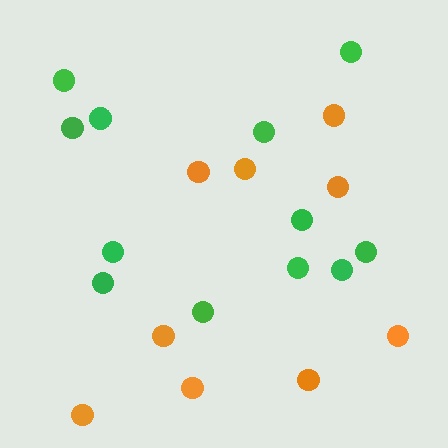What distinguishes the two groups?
There are 2 groups: one group of orange circles (9) and one group of green circles (12).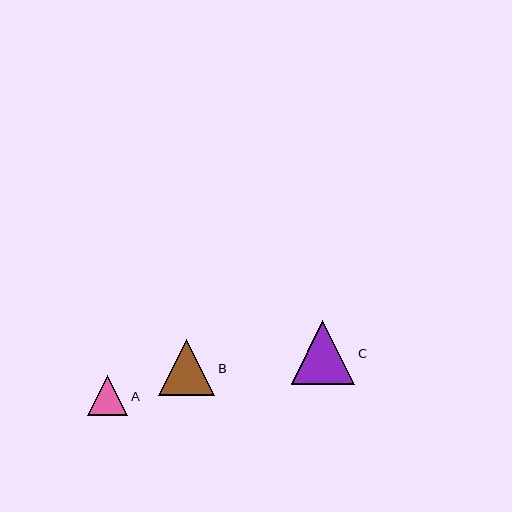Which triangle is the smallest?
Triangle A is the smallest with a size of approximately 40 pixels.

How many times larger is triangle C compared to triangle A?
Triangle C is approximately 1.6 times the size of triangle A.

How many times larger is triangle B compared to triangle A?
Triangle B is approximately 1.4 times the size of triangle A.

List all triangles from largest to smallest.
From largest to smallest: C, B, A.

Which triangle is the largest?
Triangle C is the largest with a size of approximately 63 pixels.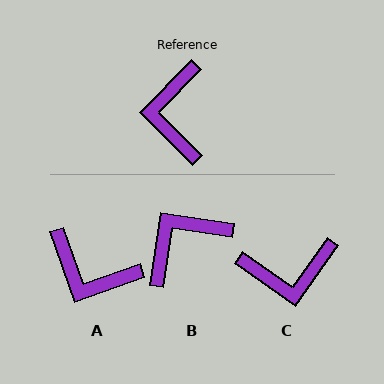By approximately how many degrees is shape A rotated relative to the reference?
Approximately 64 degrees counter-clockwise.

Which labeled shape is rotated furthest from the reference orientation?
C, about 99 degrees away.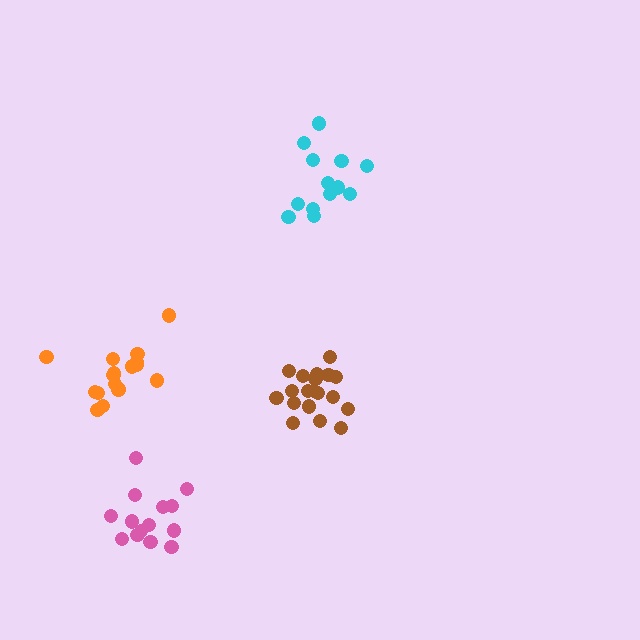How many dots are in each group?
Group 1: 19 dots, Group 2: 14 dots, Group 3: 13 dots, Group 4: 16 dots (62 total).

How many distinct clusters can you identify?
There are 4 distinct clusters.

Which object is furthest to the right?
The cyan cluster is rightmost.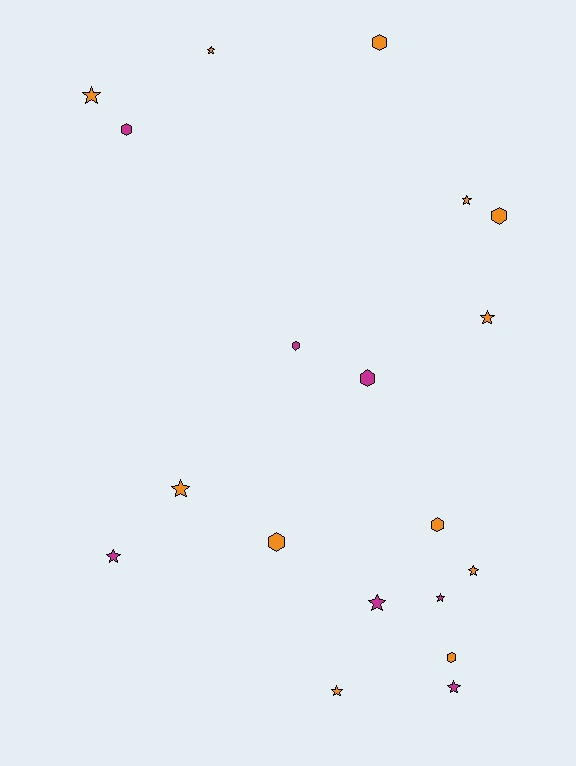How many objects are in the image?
There are 19 objects.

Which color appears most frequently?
Orange, with 12 objects.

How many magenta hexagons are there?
There are 3 magenta hexagons.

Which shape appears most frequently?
Star, with 11 objects.